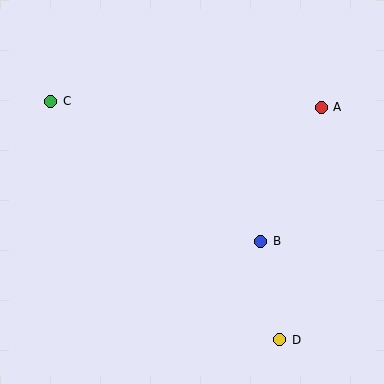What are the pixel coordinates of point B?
Point B is at (261, 241).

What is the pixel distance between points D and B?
The distance between D and B is 100 pixels.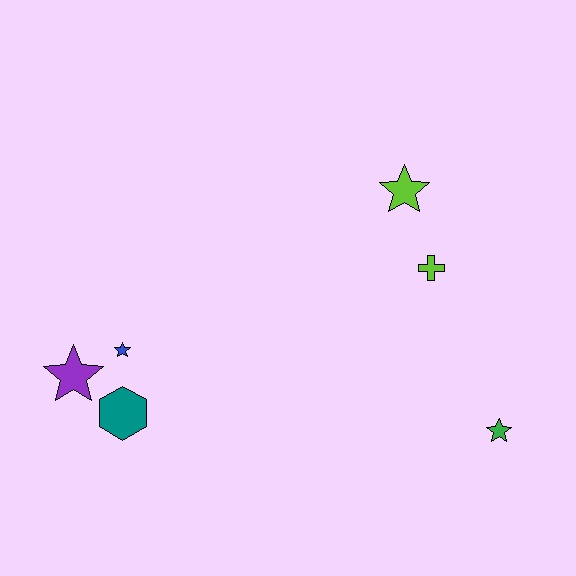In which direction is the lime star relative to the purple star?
The lime star is to the right of the purple star.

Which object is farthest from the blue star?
The green star is farthest from the blue star.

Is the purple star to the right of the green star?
No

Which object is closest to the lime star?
The lime cross is closest to the lime star.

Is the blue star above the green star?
Yes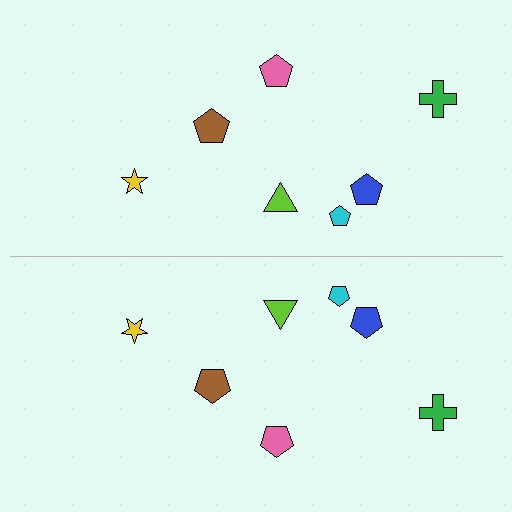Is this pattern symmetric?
Yes, this pattern has bilateral (reflection) symmetry.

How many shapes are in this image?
There are 14 shapes in this image.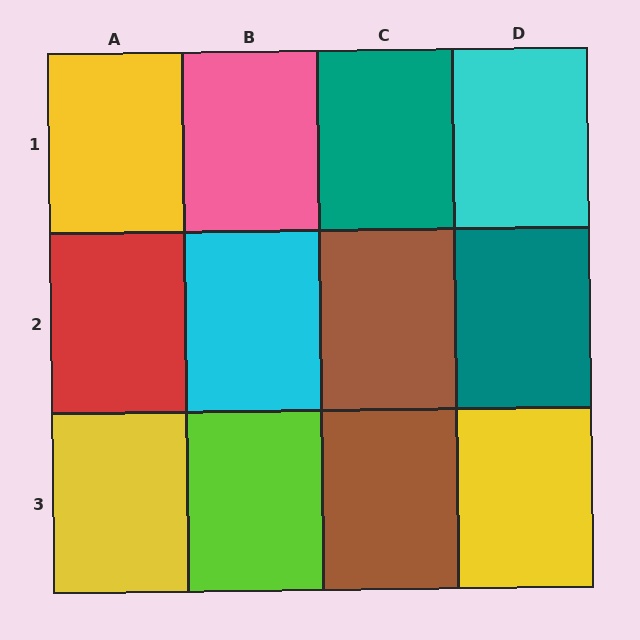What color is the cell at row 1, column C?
Teal.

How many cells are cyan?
2 cells are cyan.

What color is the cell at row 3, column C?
Brown.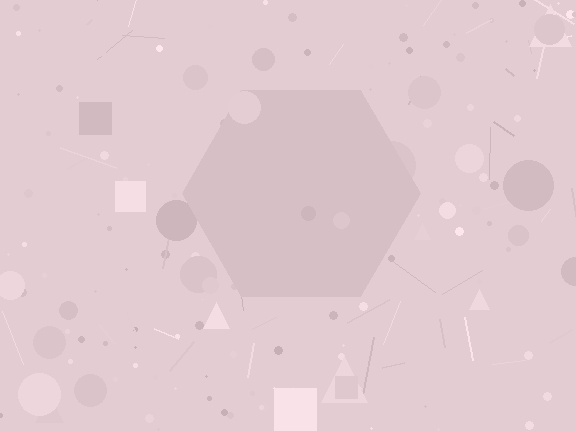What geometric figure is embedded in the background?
A hexagon is embedded in the background.